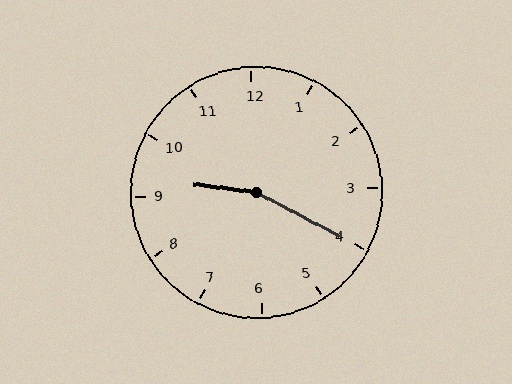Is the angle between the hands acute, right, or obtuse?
It is obtuse.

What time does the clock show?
9:20.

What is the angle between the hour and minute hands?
Approximately 160 degrees.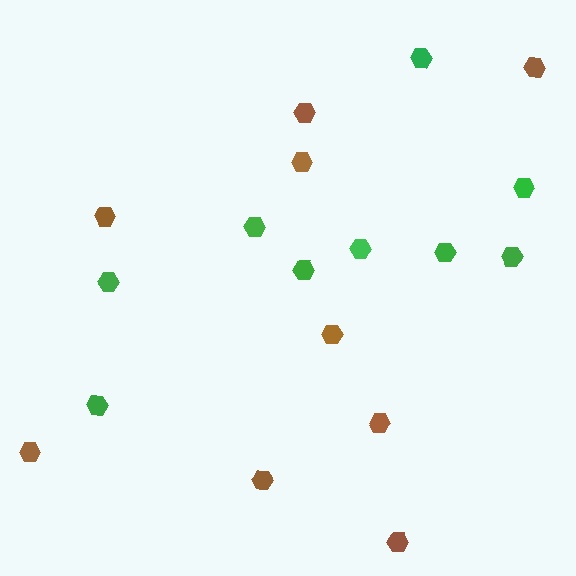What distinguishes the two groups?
There are 2 groups: one group of brown hexagons (9) and one group of green hexagons (9).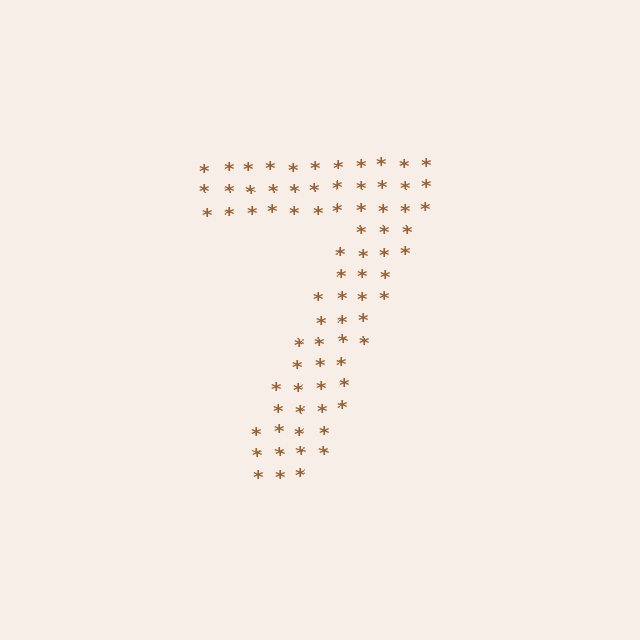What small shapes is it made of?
It is made of small asterisks.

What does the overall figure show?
The overall figure shows the digit 7.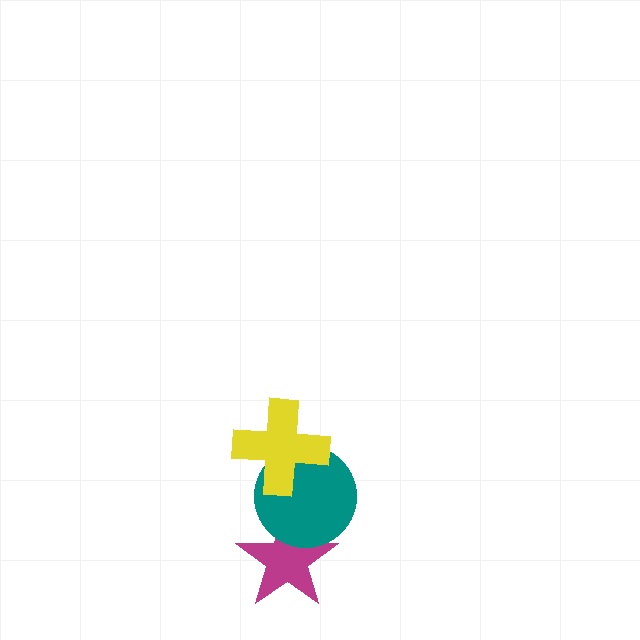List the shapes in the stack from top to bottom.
From top to bottom: the yellow cross, the teal circle, the magenta star.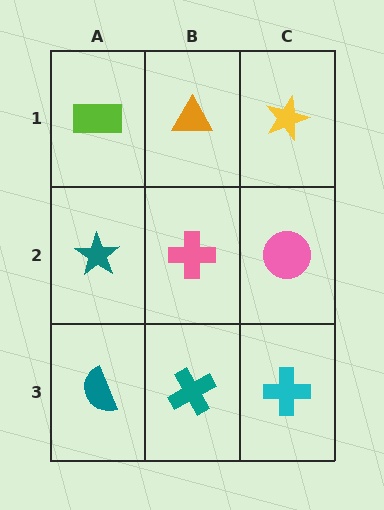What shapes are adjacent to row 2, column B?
An orange triangle (row 1, column B), a teal cross (row 3, column B), a teal star (row 2, column A), a pink circle (row 2, column C).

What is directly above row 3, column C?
A pink circle.